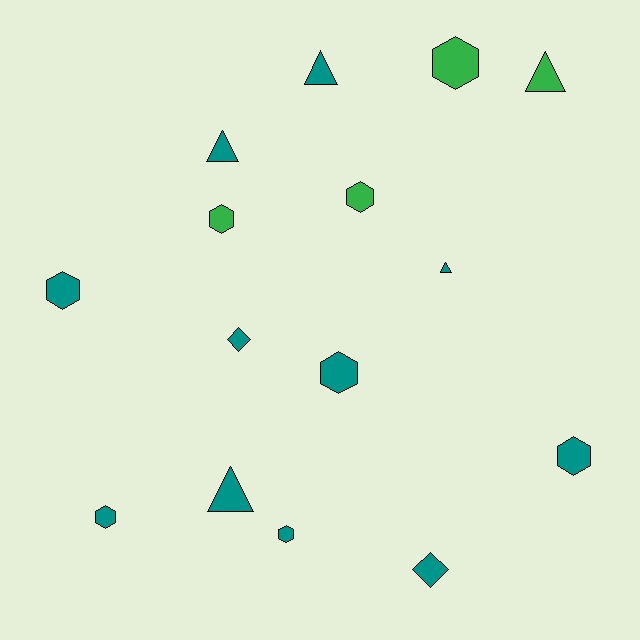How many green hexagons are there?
There are 3 green hexagons.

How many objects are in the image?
There are 15 objects.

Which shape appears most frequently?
Hexagon, with 8 objects.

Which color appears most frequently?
Teal, with 11 objects.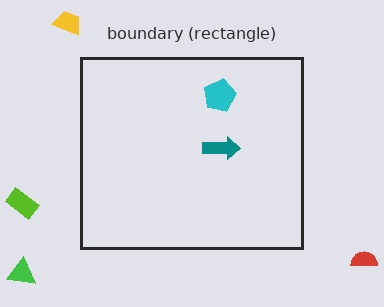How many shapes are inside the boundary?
2 inside, 4 outside.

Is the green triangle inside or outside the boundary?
Outside.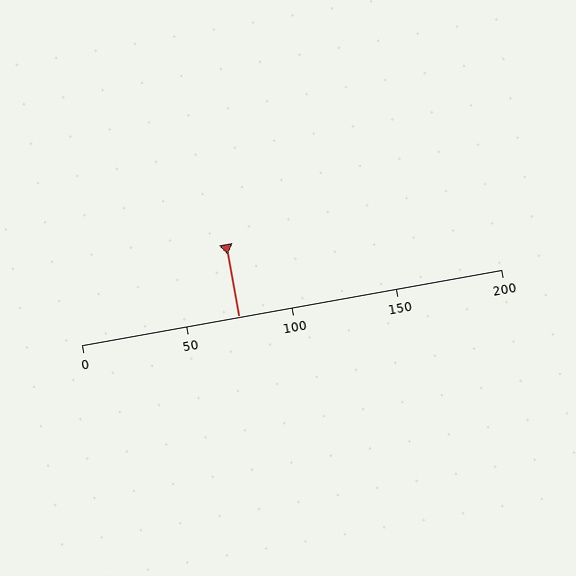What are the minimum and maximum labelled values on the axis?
The axis runs from 0 to 200.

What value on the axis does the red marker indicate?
The marker indicates approximately 75.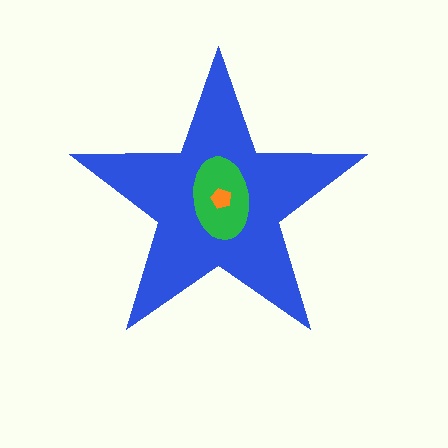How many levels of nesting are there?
3.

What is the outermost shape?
The blue star.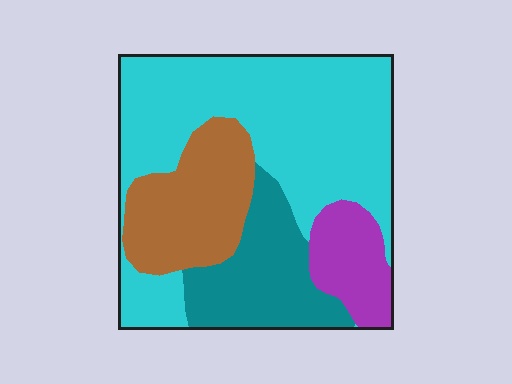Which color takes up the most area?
Cyan, at roughly 50%.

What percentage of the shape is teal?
Teal takes up less than a quarter of the shape.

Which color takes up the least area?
Purple, at roughly 10%.